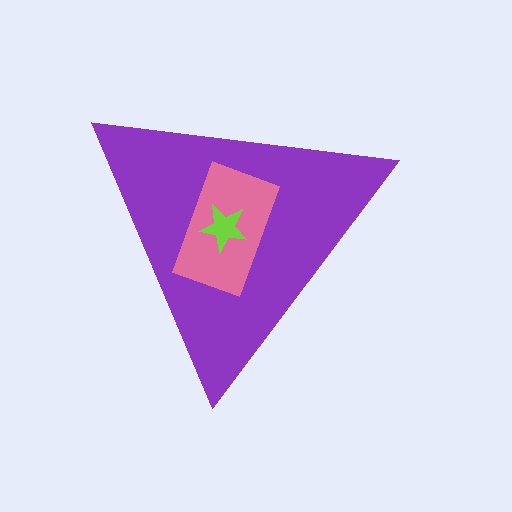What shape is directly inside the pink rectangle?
The lime star.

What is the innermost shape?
The lime star.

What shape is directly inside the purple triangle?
The pink rectangle.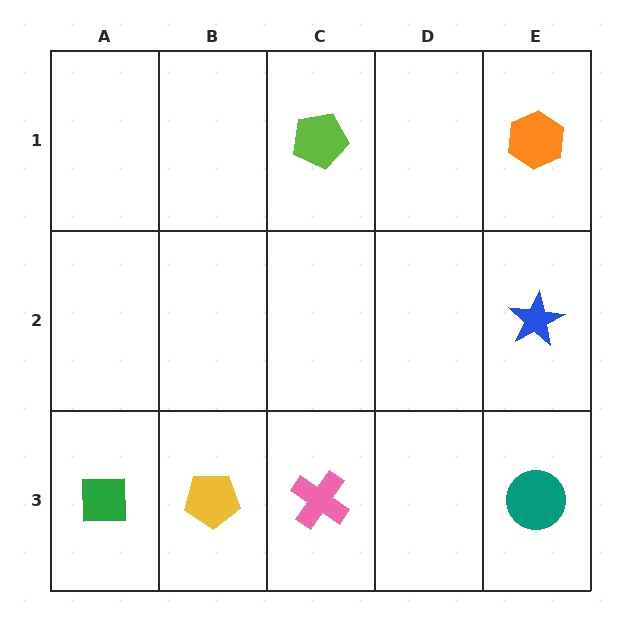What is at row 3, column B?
A yellow pentagon.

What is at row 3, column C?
A pink cross.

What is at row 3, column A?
A green square.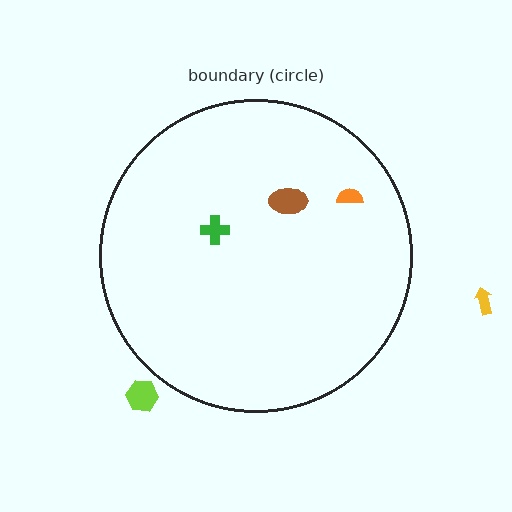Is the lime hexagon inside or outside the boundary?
Outside.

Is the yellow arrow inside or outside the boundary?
Outside.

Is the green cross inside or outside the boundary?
Inside.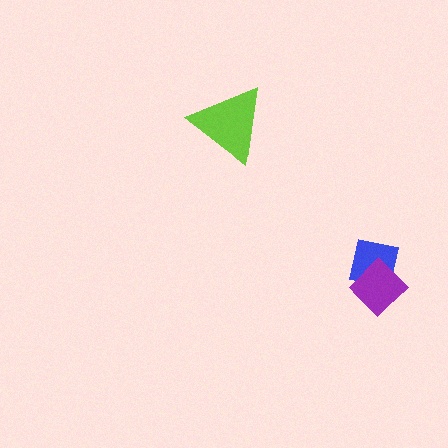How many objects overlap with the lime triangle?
0 objects overlap with the lime triangle.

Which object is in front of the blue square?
The purple diamond is in front of the blue square.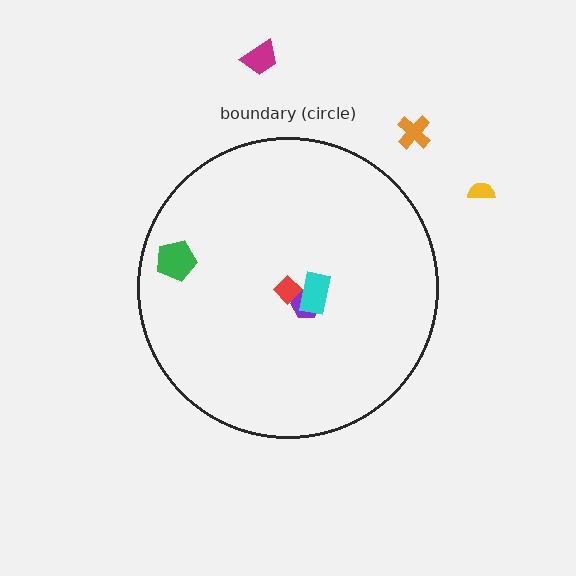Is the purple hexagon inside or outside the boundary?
Inside.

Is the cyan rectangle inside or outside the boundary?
Inside.